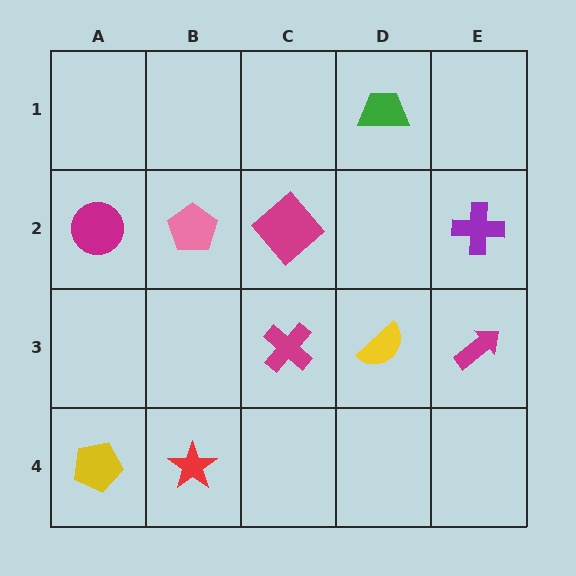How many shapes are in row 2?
4 shapes.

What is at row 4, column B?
A red star.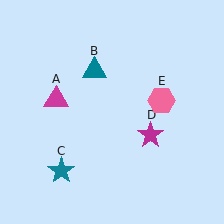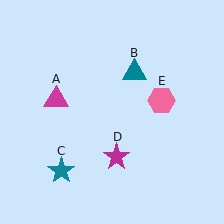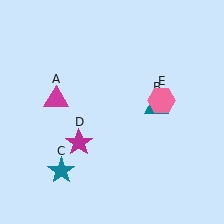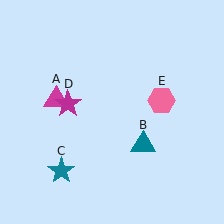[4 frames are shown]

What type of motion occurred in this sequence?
The teal triangle (object B), magenta star (object D) rotated clockwise around the center of the scene.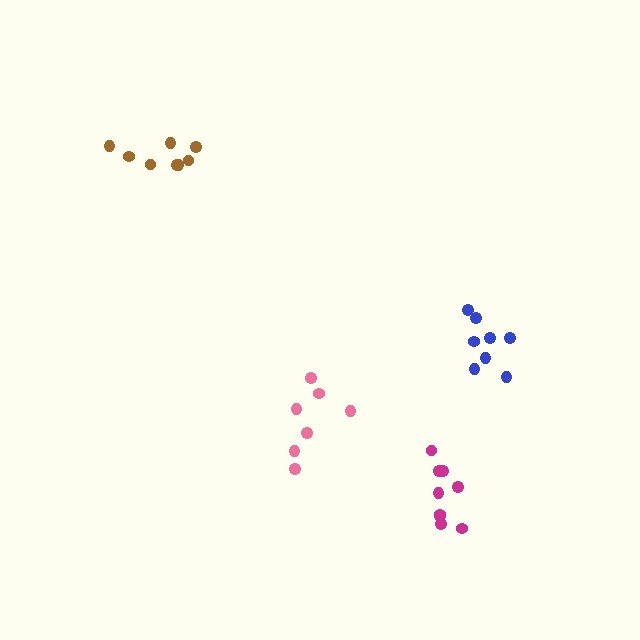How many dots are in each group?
Group 1: 7 dots, Group 2: 8 dots, Group 3: 9 dots, Group 4: 8 dots (32 total).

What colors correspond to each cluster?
The clusters are colored: pink, brown, magenta, blue.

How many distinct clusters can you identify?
There are 4 distinct clusters.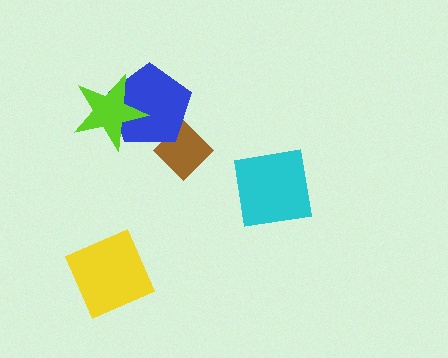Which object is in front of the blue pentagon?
The lime star is in front of the blue pentagon.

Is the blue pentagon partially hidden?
Yes, it is partially covered by another shape.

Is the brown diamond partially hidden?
Yes, it is partially covered by another shape.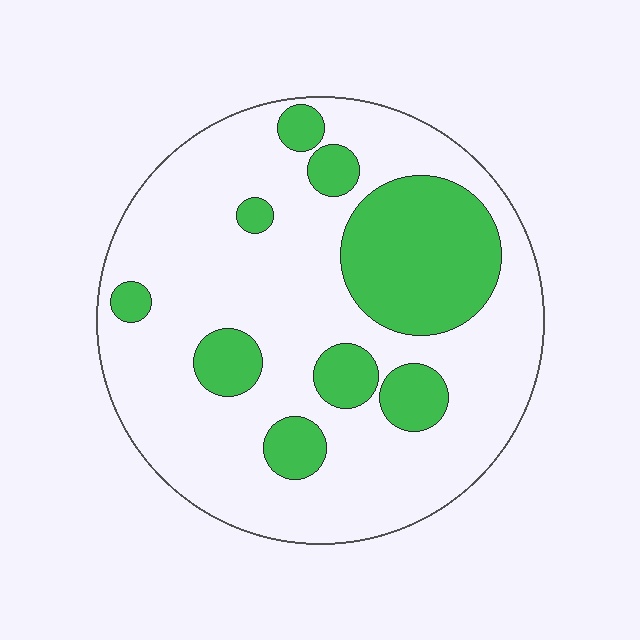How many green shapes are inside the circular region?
9.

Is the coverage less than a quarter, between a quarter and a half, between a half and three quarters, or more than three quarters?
Between a quarter and a half.